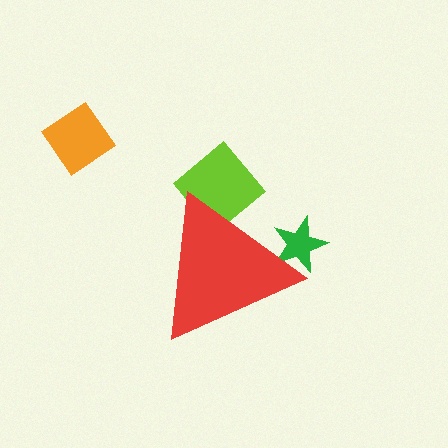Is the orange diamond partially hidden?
No, the orange diamond is fully visible.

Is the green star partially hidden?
Yes, the green star is partially hidden behind the red triangle.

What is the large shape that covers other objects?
A red triangle.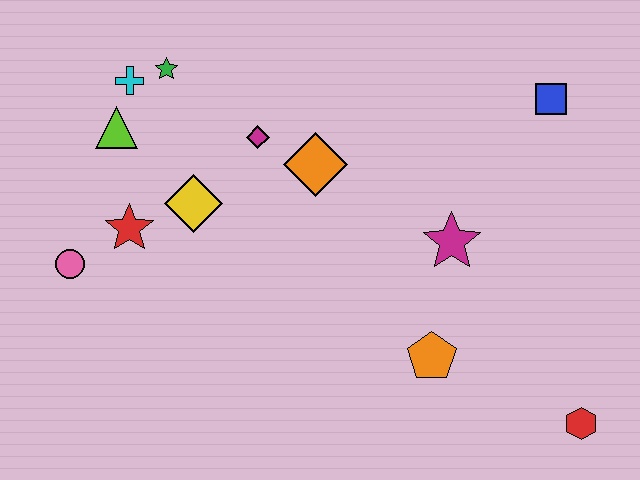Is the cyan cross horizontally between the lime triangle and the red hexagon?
Yes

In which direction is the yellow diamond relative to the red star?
The yellow diamond is to the right of the red star.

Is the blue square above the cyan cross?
No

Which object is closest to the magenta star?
The orange pentagon is closest to the magenta star.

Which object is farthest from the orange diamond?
The red hexagon is farthest from the orange diamond.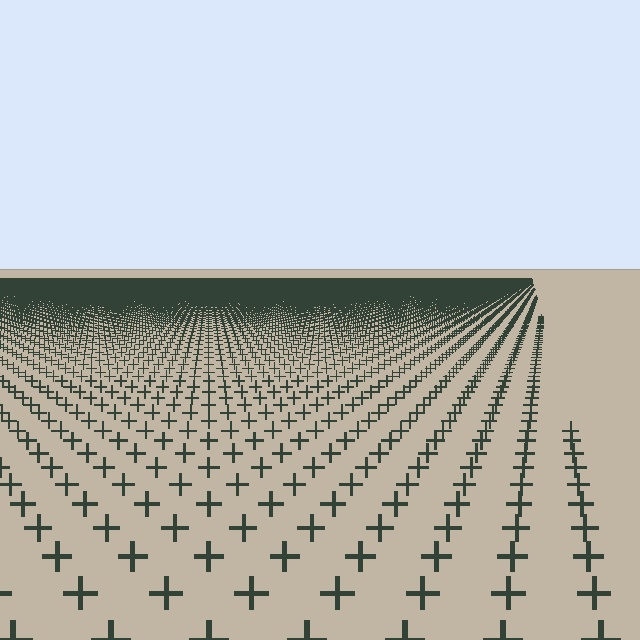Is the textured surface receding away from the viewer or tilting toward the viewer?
The surface is receding away from the viewer. Texture elements get smaller and denser toward the top.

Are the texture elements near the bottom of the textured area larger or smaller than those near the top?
Larger. Near the bottom, elements are closer to the viewer and appear at a bigger on-screen size.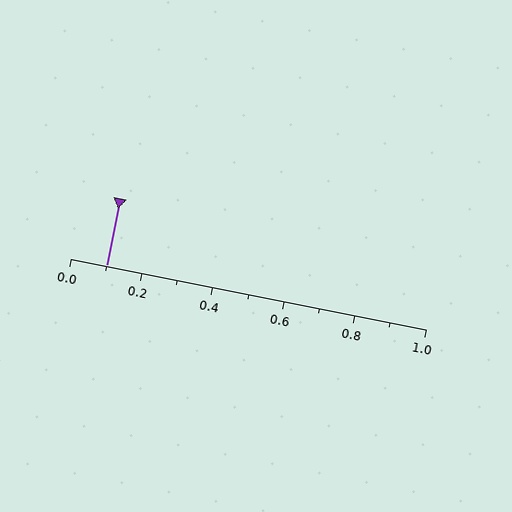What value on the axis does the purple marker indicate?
The marker indicates approximately 0.1.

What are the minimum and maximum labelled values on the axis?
The axis runs from 0.0 to 1.0.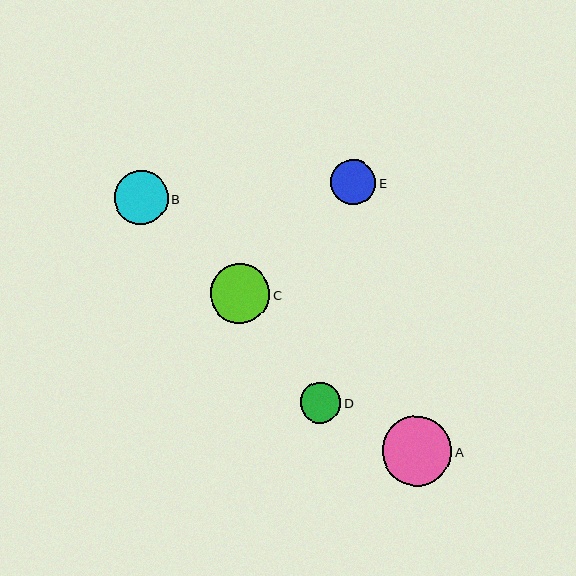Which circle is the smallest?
Circle D is the smallest with a size of approximately 40 pixels.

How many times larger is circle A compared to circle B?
Circle A is approximately 1.3 times the size of circle B.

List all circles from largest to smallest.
From largest to smallest: A, C, B, E, D.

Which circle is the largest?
Circle A is the largest with a size of approximately 70 pixels.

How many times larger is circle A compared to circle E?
Circle A is approximately 1.6 times the size of circle E.